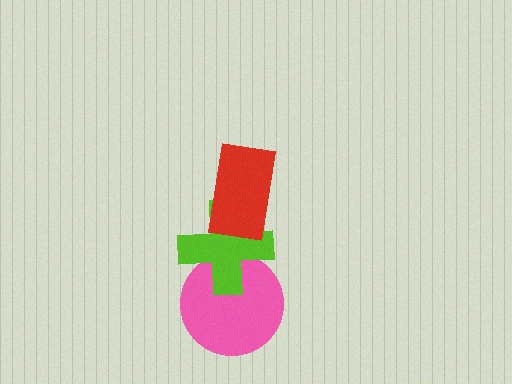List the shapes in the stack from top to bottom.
From top to bottom: the red rectangle, the lime cross, the pink circle.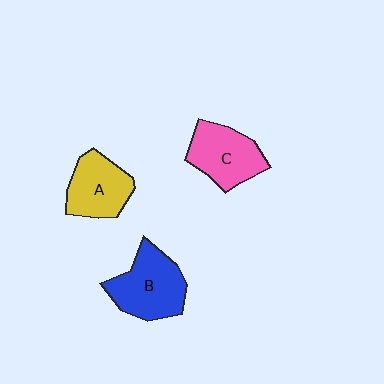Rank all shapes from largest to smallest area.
From largest to smallest: B (blue), C (pink), A (yellow).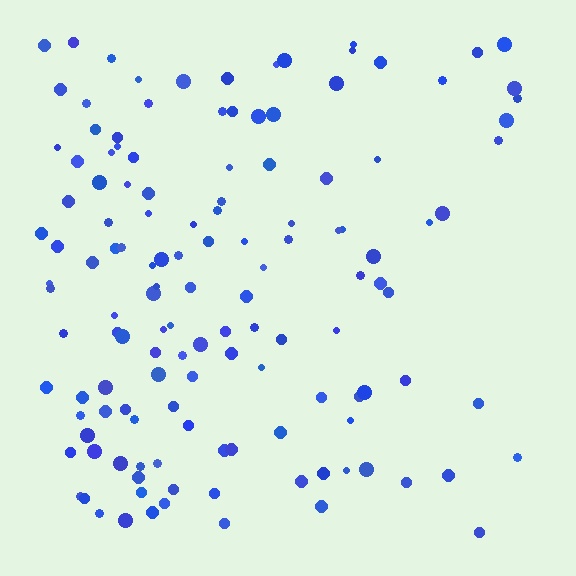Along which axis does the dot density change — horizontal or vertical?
Horizontal.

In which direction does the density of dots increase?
From right to left, with the left side densest.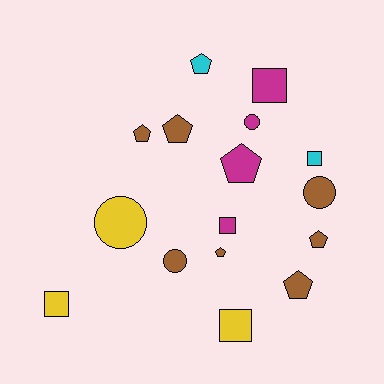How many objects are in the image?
There are 16 objects.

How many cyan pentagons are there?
There is 1 cyan pentagon.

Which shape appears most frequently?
Pentagon, with 7 objects.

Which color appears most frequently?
Brown, with 7 objects.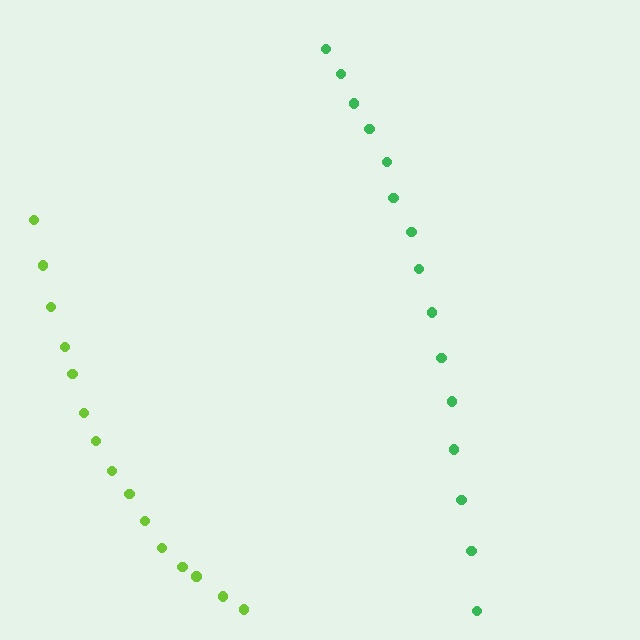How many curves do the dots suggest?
There are 2 distinct paths.